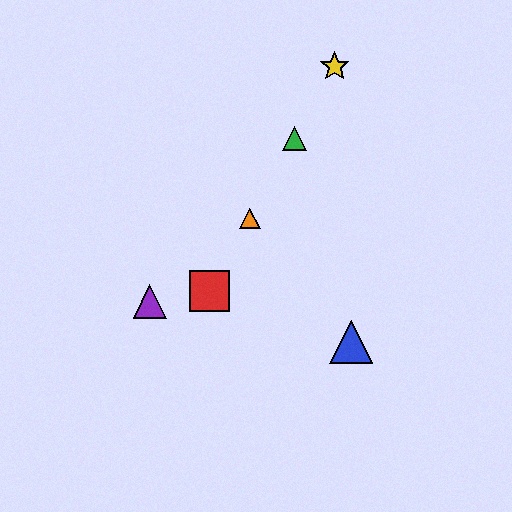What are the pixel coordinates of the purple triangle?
The purple triangle is at (150, 302).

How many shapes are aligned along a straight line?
4 shapes (the red square, the green triangle, the yellow star, the orange triangle) are aligned along a straight line.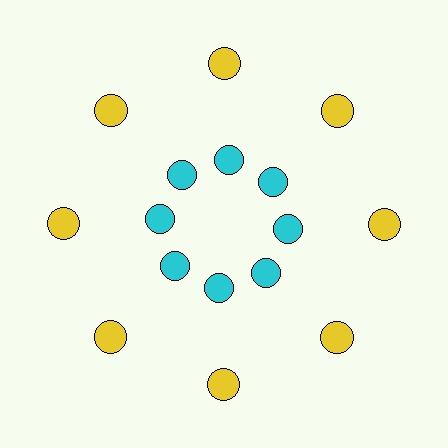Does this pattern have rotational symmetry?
Yes, this pattern has 8-fold rotational symmetry. It looks the same after rotating 45 degrees around the center.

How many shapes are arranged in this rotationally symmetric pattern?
There are 16 shapes, arranged in 8 groups of 2.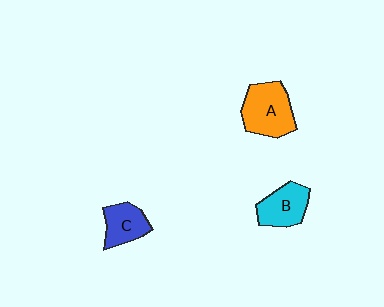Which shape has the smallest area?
Shape C (blue).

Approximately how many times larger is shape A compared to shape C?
Approximately 1.5 times.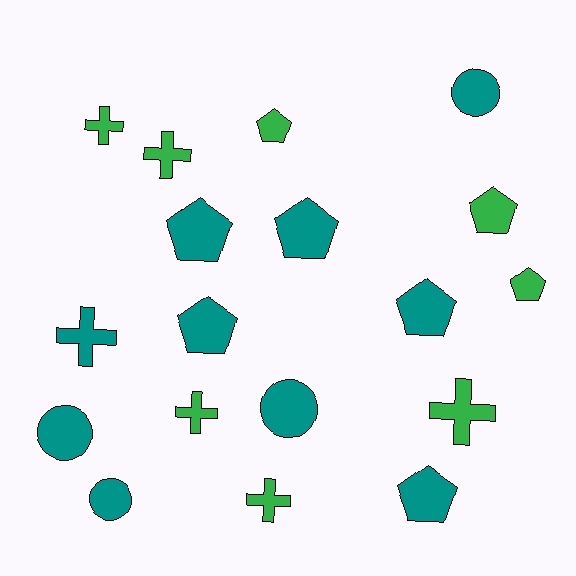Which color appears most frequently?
Teal, with 10 objects.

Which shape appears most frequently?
Pentagon, with 8 objects.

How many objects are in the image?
There are 18 objects.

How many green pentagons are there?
There are 3 green pentagons.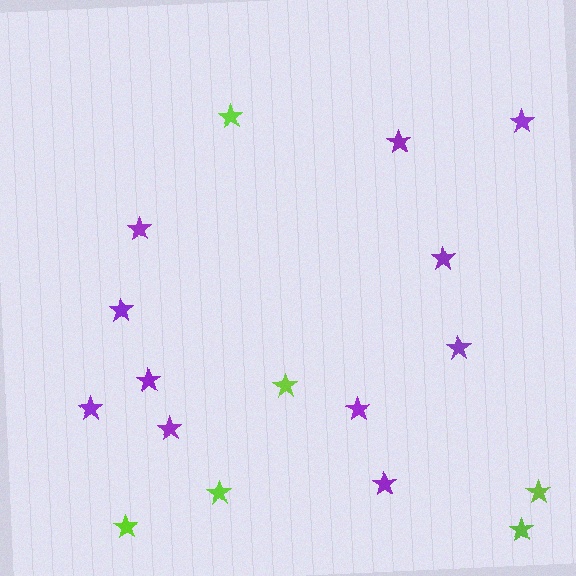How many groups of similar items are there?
There are 2 groups: one group of purple stars (11) and one group of lime stars (6).